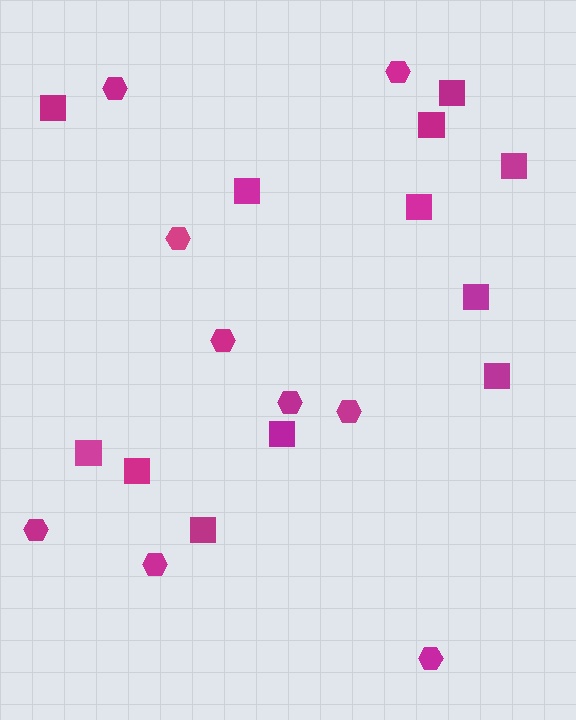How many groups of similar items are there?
There are 2 groups: one group of squares (12) and one group of hexagons (9).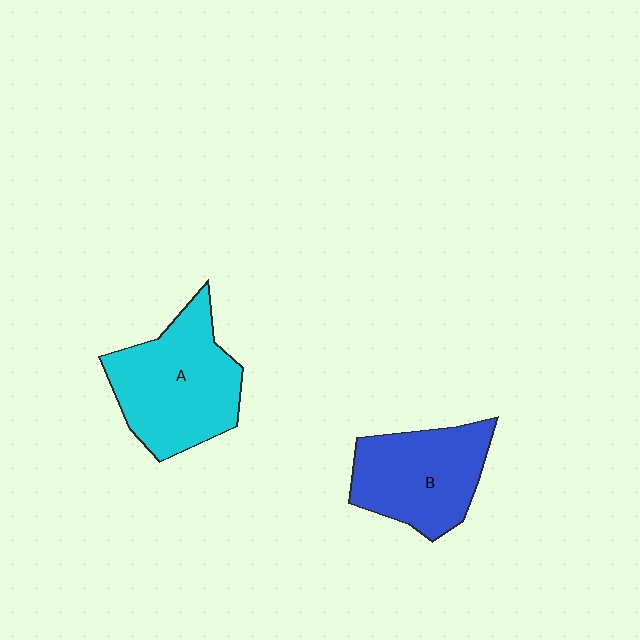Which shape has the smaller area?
Shape B (blue).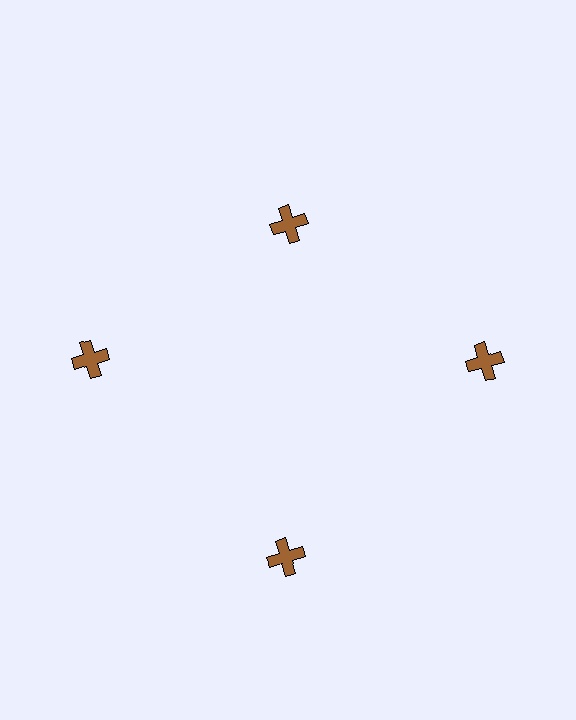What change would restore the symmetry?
The symmetry would be restored by moving it outward, back onto the ring so that all 4 crosses sit at equal angles and equal distance from the center.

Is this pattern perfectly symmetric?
No. The 4 brown crosses are arranged in a ring, but one element near the 12 o'clock position is pulled inward toward the center, breaking the 4-fold rotational symmetry.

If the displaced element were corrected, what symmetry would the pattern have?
It would have 4-fold rotational symmetry — the pattern would map onto itself every 90 degrees.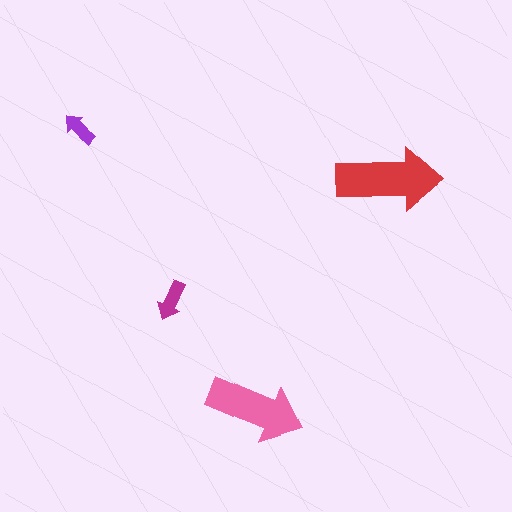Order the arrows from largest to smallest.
the red one, the pink one, the magenta one, the purple one.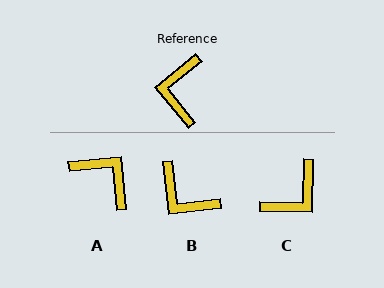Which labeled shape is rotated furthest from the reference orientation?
C, about 140 degrees away.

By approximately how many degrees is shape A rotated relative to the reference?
Approximately 123 degrees clockwise.